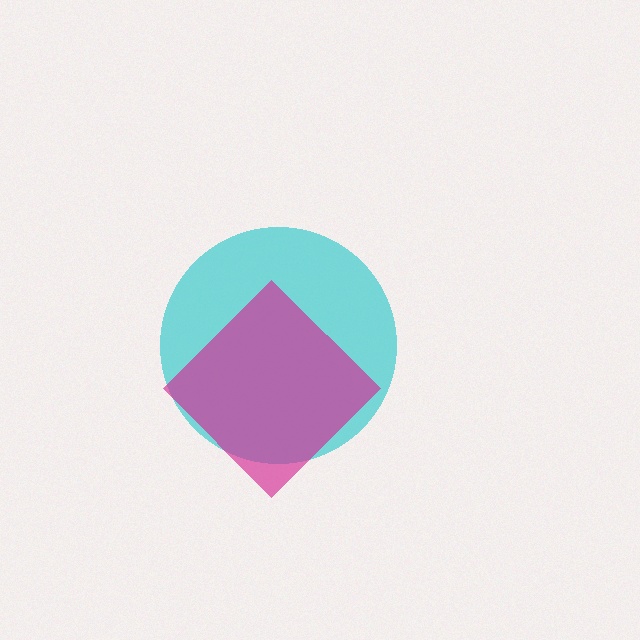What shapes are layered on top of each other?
The layered shapes are: a cyan circle, a magenta diamond.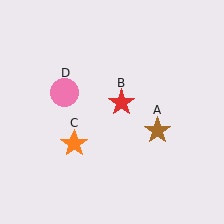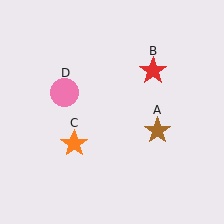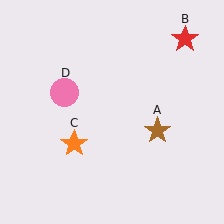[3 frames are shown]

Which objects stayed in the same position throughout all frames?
Brown star (object A) and orange star (object C) and pink circle (object D) remained stationary.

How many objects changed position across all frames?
1 object changed position: red star (object B).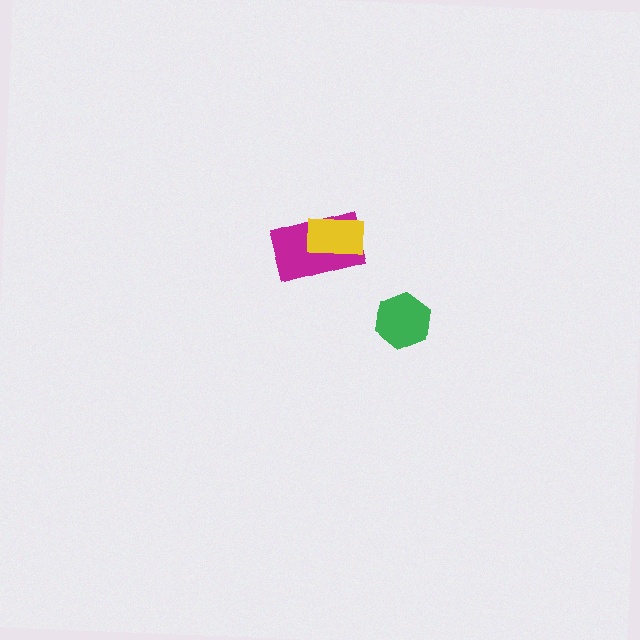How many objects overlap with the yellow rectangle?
1 object overlaps with the yellow rectangle.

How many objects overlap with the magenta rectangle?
1 object overlaps with the magenta rectangle.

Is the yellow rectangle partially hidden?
No, no other shape covers it.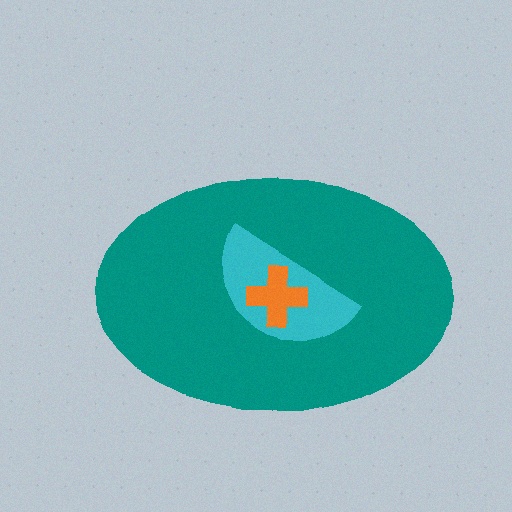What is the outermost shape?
The teal ellipse.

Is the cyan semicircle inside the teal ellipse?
Yes.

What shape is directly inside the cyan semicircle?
The orange cross.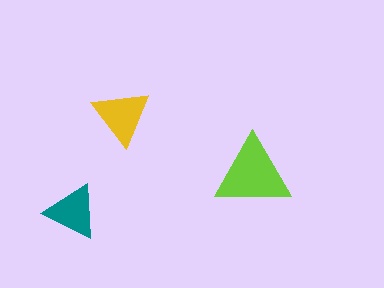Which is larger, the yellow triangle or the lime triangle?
The lime one.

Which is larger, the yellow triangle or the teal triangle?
The yellow one.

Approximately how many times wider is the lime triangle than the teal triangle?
About 1.5 times wider.